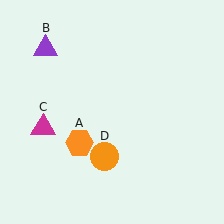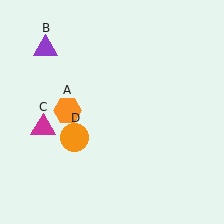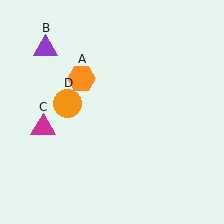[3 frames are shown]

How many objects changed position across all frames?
2 objects changed position: orange hexagon (object A), orange circle (object D).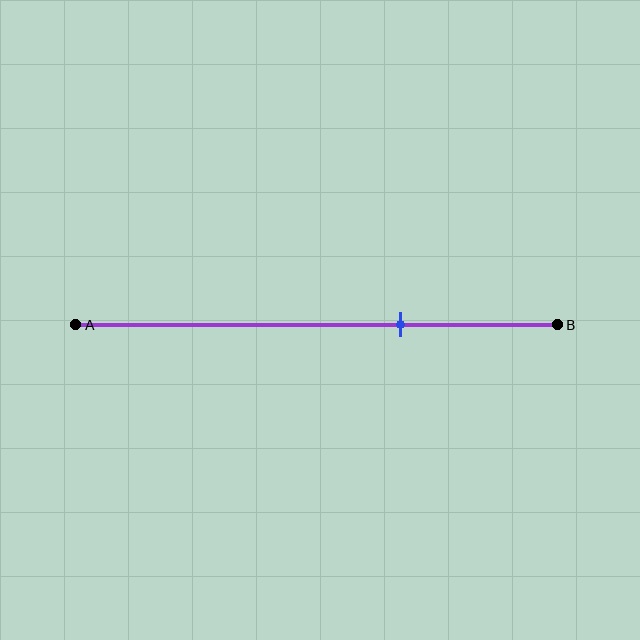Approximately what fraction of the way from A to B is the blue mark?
The blue mark is approximately 65% of the way from A to B.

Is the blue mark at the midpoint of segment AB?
No, the mark is at about 65% from A, not at the 50% midpoint.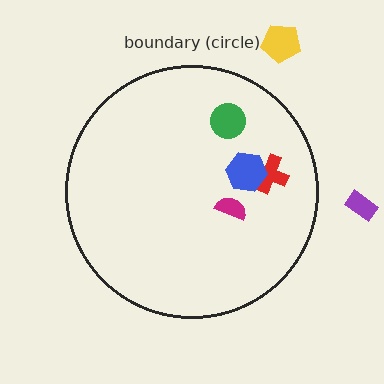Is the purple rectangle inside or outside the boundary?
Outside.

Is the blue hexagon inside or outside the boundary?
Inside.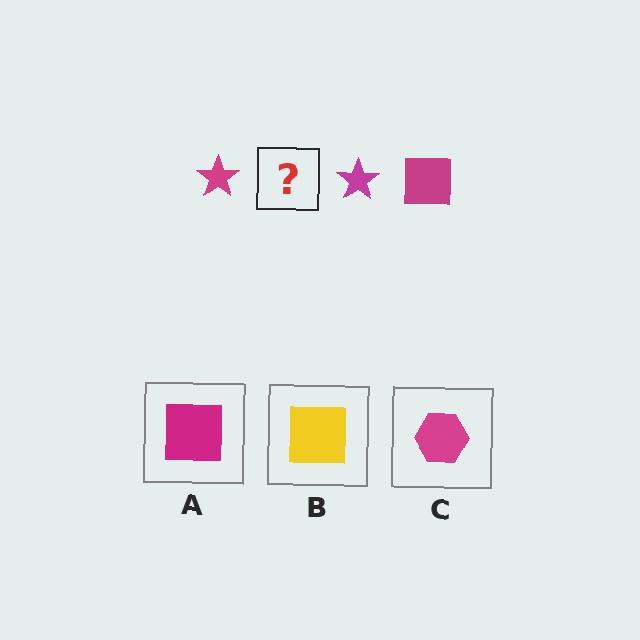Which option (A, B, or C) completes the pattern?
A.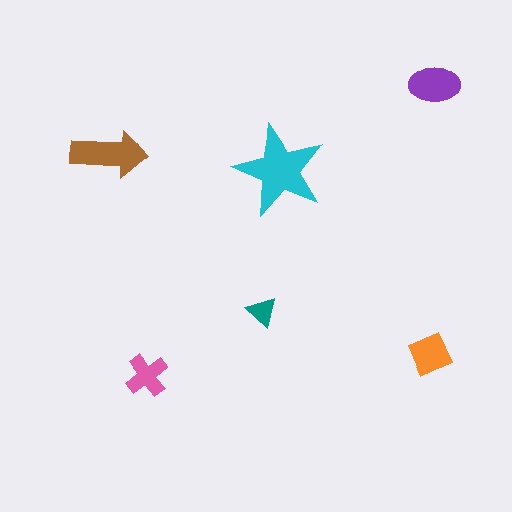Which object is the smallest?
The teal triangle.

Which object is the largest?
The cyan star.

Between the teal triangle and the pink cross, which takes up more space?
The pink cross.